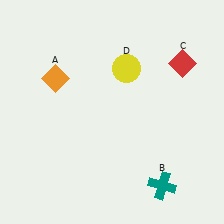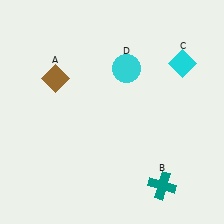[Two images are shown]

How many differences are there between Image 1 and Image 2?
There are 3 differences between the two images.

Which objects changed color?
A changed from orange to brown. C changed from red to cyan. D changed from yellow to cyan.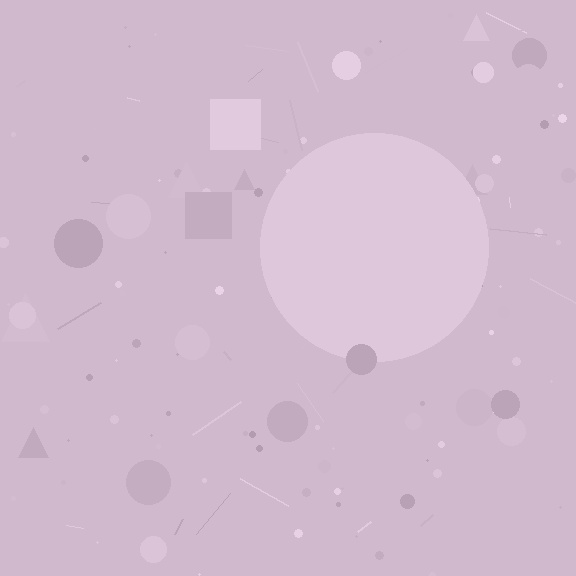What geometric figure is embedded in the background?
A circle is embedded in the background.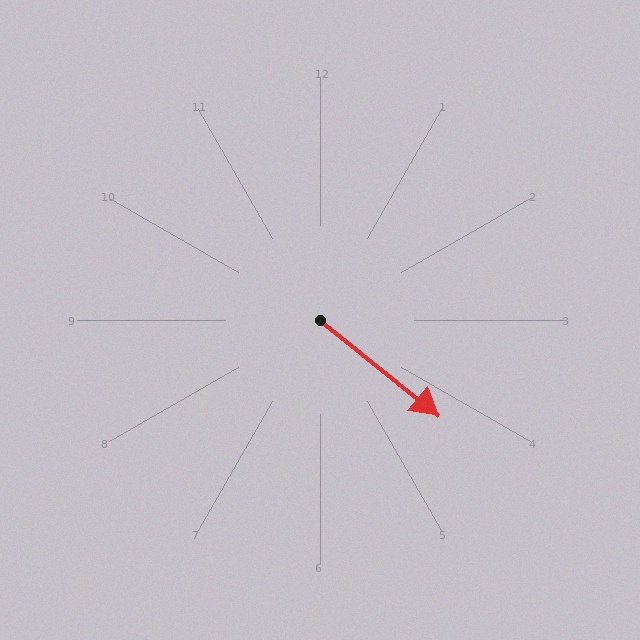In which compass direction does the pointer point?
Southeast.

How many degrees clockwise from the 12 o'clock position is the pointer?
Approximately 129 degrees.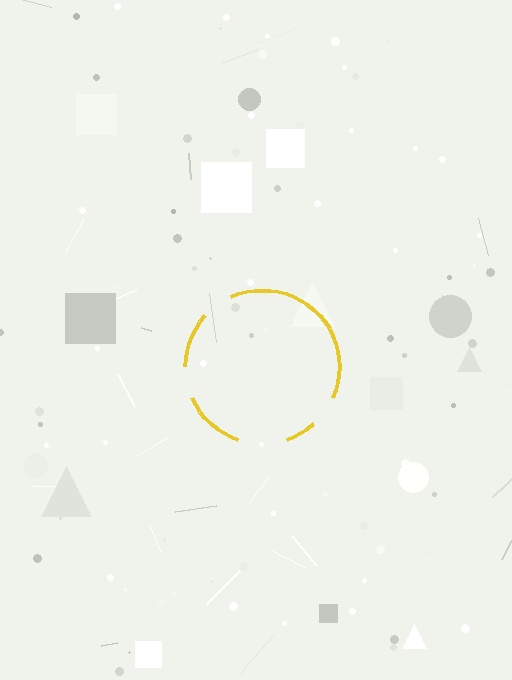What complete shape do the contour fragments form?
The contour fragments form a circle.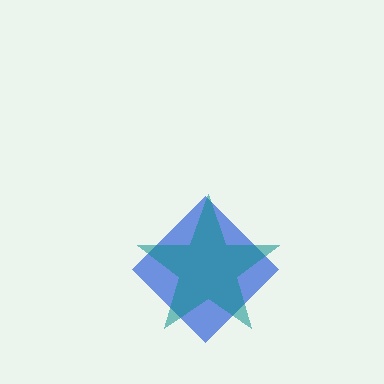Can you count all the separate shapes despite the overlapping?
Yes, there are 2 separate shapes.